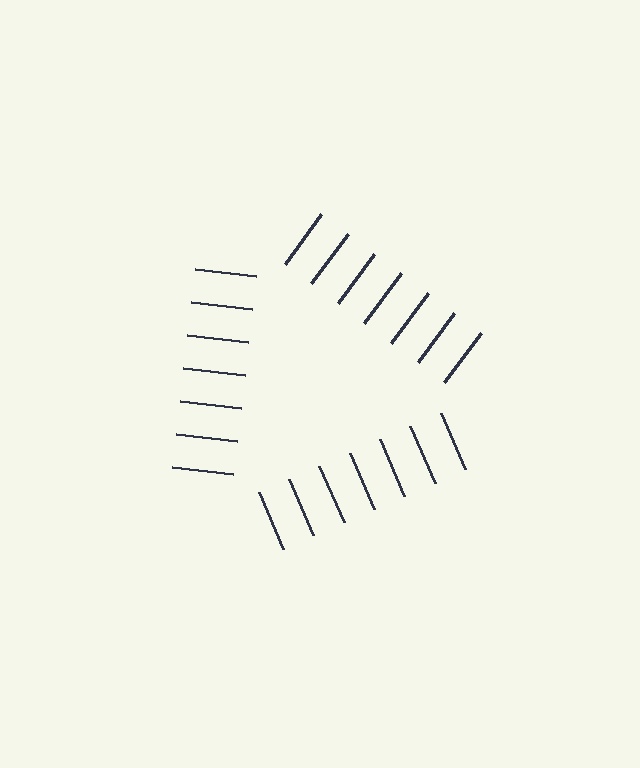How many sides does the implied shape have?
3 sides — the line-ends trace a triangle.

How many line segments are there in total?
21 — 7 along each of the 3 edges.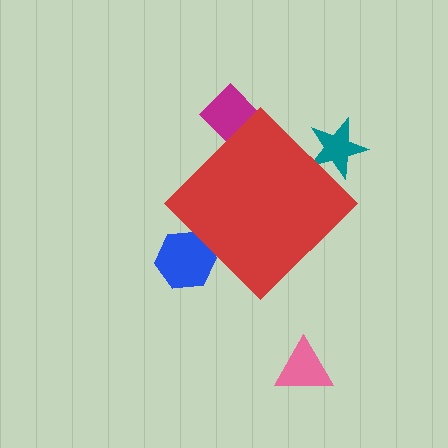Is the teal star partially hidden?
Yes, the teal star is partially hidden behind the red diamond.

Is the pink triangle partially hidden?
No, the pink triangle is fully visible.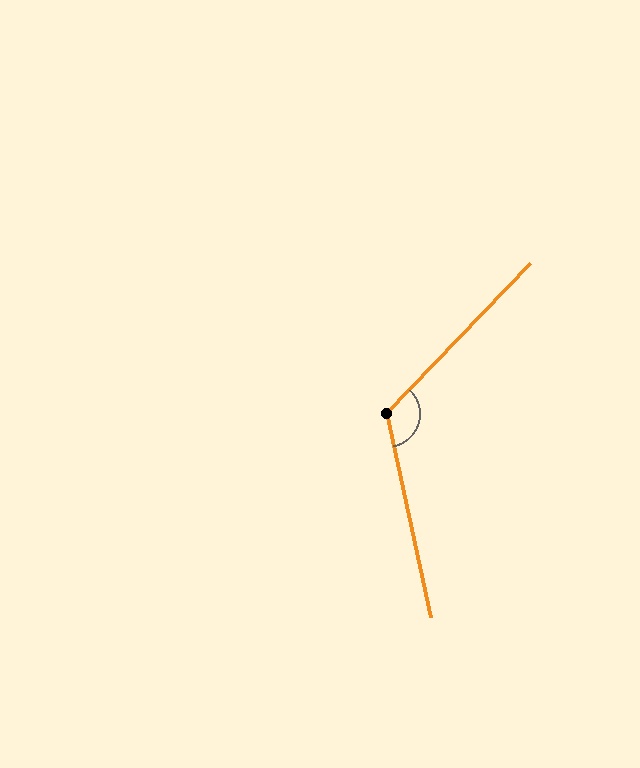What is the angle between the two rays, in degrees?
Approximately 124 degrees.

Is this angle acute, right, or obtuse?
It is obtuse.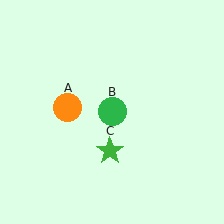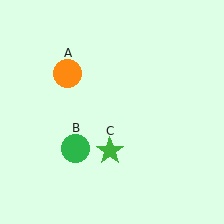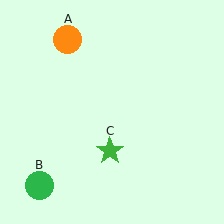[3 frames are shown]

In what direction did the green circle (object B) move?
The green circle (object B) moved down and to the left.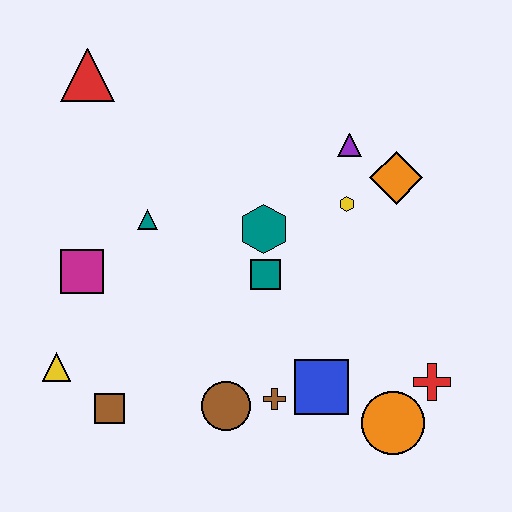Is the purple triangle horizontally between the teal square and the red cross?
Yes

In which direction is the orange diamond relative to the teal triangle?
The orange diamond is to the right of the teal triangle.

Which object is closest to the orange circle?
The red cross is closest to the orange circle.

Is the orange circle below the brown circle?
Yes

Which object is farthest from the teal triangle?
The red cross is farthest from the teal triangle.